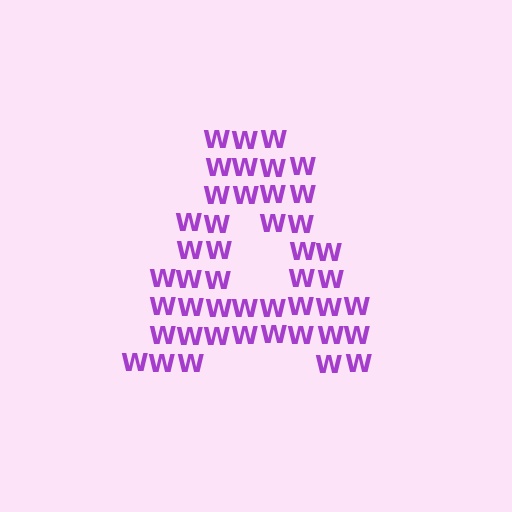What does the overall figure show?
The overall figure shows the letter A.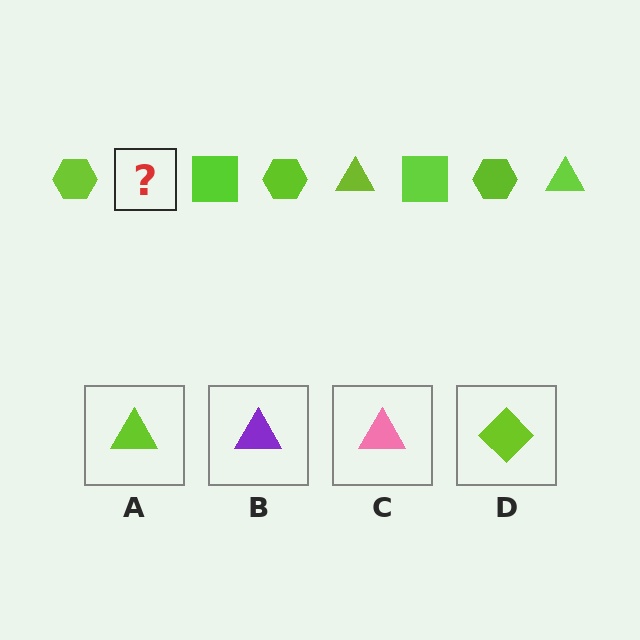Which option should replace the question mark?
Option A.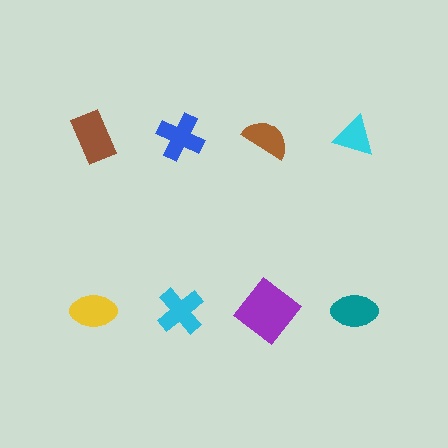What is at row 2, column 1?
A yellow ellipse.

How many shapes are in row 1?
4 shapes.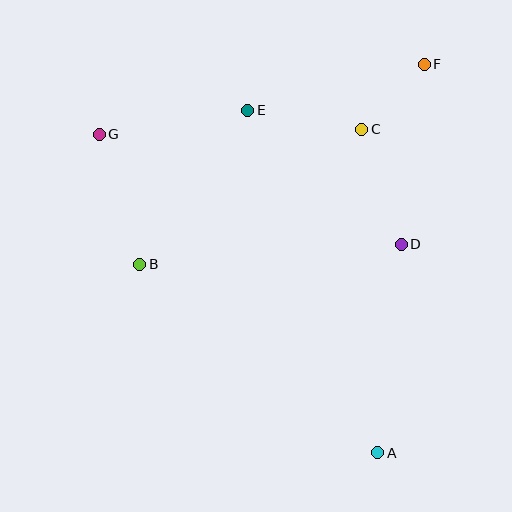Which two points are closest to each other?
Points C and F are closest to each other.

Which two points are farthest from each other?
Points A and G are farthest from each other.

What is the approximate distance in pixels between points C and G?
The distance between C and G is approximately 262 pixels.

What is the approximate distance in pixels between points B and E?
The distance between B and E is approximately 188 pixels.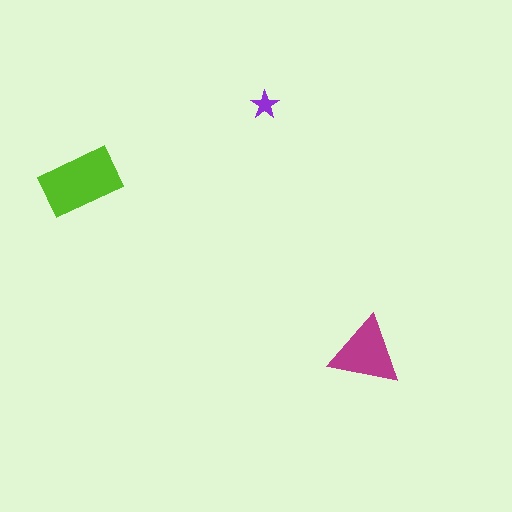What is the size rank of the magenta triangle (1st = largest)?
2nd.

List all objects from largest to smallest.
The lime rectangle, the magenta triangle, the purple star.